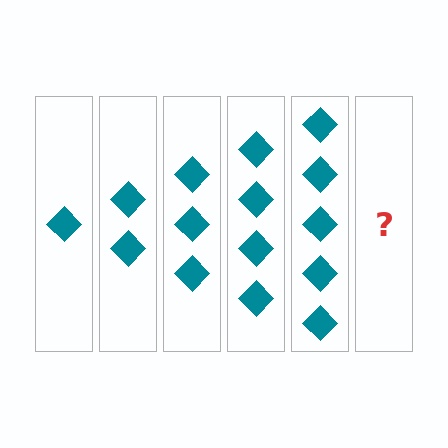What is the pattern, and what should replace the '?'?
The pattern is that each step adds one more diamond. The '?' should be 6 diamonds.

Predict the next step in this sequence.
The next step is 6 diamonds.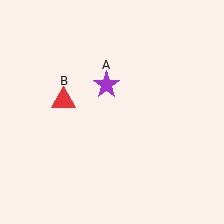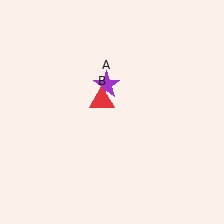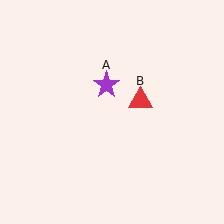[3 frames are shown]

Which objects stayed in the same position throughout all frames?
Purple star (object A) remained stationary.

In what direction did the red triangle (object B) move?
The red triangle (object B) moved right.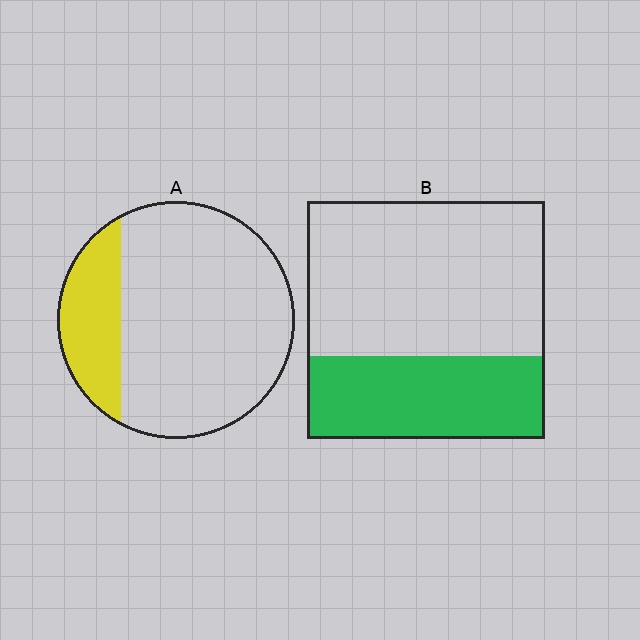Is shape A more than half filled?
No.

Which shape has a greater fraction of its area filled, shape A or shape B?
Shape B.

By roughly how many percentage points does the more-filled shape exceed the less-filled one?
By roughly 15 percentage points (B over A).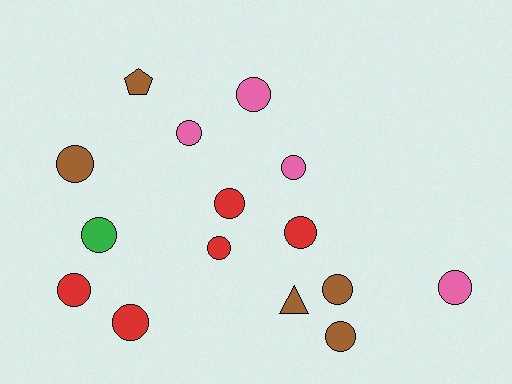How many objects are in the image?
There are 15 objects.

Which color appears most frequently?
Red, with 5 objects.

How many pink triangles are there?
There are no pink triangles.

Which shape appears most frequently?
Circle, with 13 objects.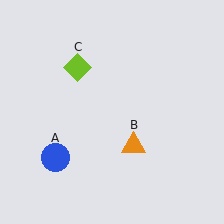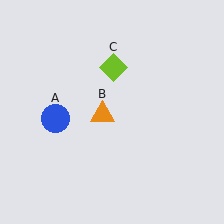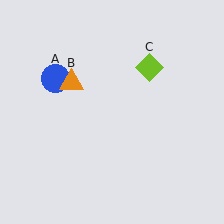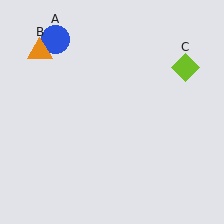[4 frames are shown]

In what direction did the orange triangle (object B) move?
The orange triangle (object B) moved up and to the left.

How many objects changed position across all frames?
3 objects changed position: blue circle (object A), orange triangle (object B), lime diamond (object C).